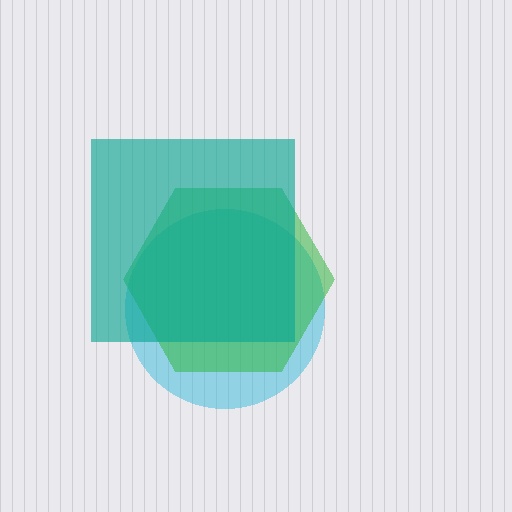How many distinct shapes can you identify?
There are 3 distinct shapes: a cyan circle, a green hexagon, a teal square.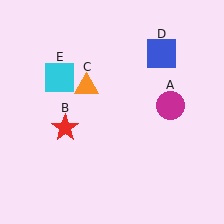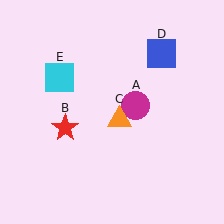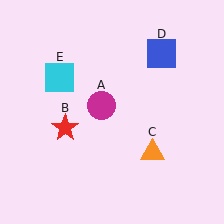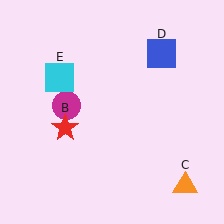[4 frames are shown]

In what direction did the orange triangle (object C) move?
The orange triangle (object C) moved down and to the right.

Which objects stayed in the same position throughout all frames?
Red star (object B) and blue square (object D) and cyan square (object E) remained stationary.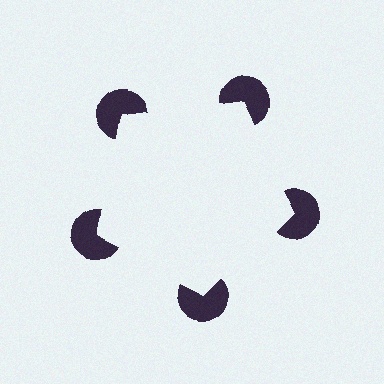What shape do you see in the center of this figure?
An illusory pentagon — its edges are inferred from the aligned wedge cuts in the pac-man discs, not physically drawn.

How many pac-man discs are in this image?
There are 5 — one at each vertex of the illusory pentagon.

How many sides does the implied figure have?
5 sides.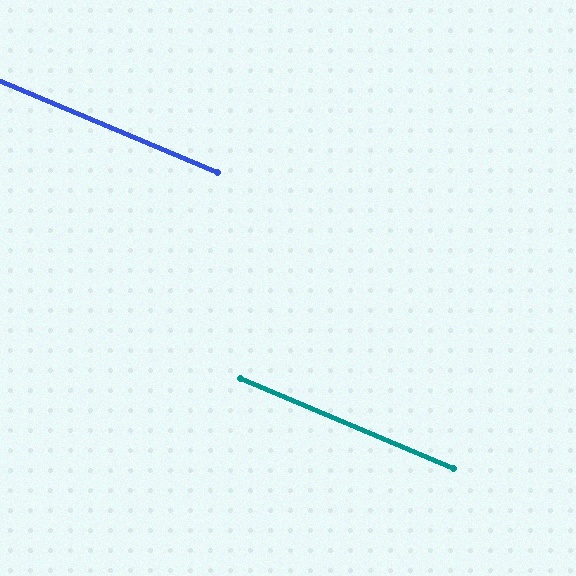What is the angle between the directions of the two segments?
Approximately 0 degrees.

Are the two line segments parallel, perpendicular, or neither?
Parallel — their directions differ by only 0.0°.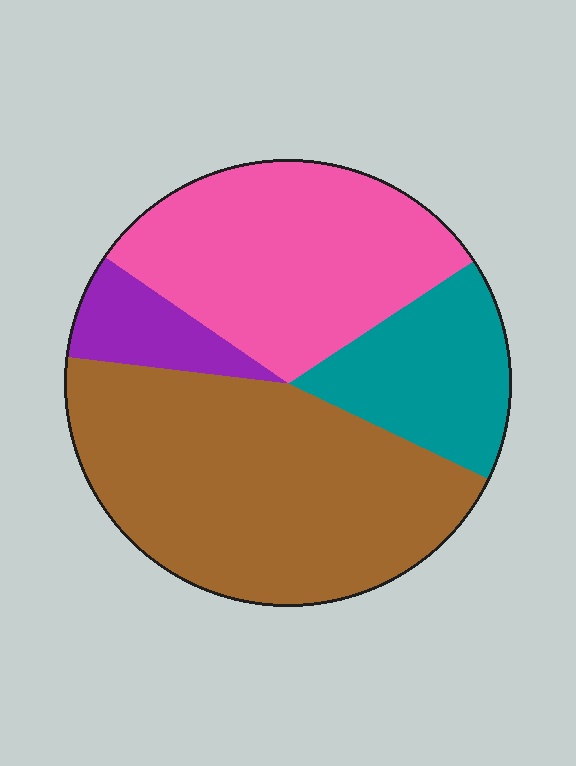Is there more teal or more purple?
Teal.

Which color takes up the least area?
Purple, at roughly 10%.